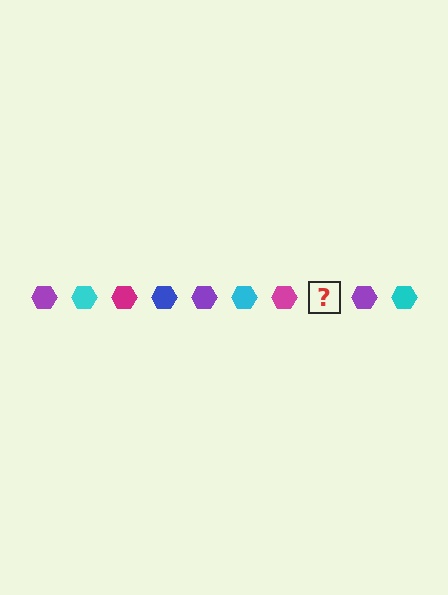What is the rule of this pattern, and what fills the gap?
The rule is that the pattern cycles through purple, cyan, magenta, blue hexagons. The gap should be filled with a blue hexagon.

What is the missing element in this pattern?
The missing element is a blue hexagon.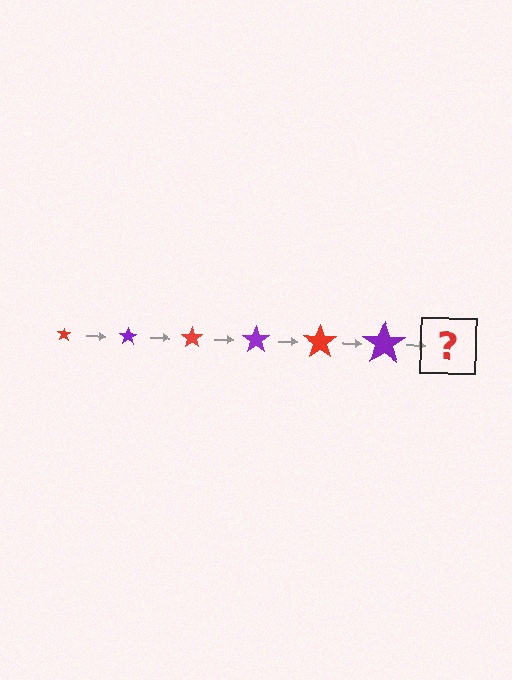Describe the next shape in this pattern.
It should be a red star, larger than the previous one.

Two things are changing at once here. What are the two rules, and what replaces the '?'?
The two rules are that the star grows larger each step and the color cycles through red and purple. The '?' should be a red star, larger than the previous one.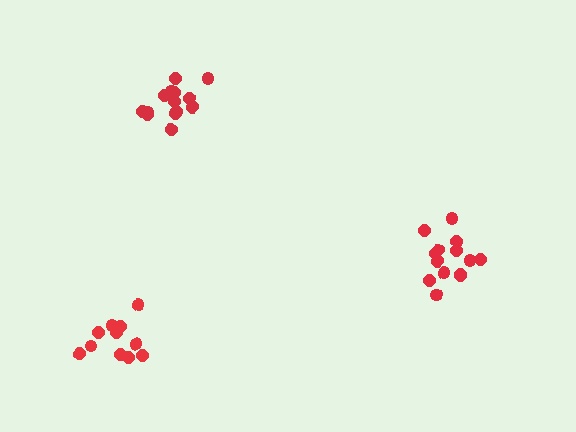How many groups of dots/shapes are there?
There are 3 groups.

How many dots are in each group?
Group 1: 14 dots, Group 2: 11 dots, Group 3: 14 dots (39 total).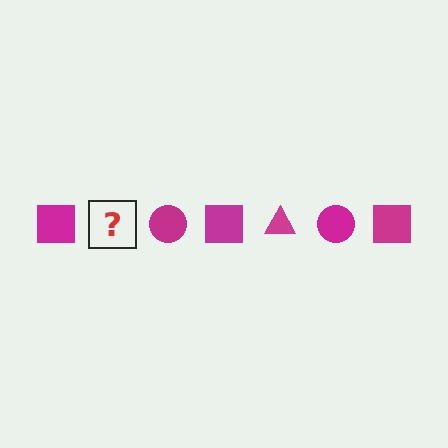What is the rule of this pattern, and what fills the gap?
The rule is that the pattern cycles through square, triangle, circle shapes in magenta. The gap should be filled with a magenta triangle.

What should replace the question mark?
The question mark should be replaced with a magenta triangle.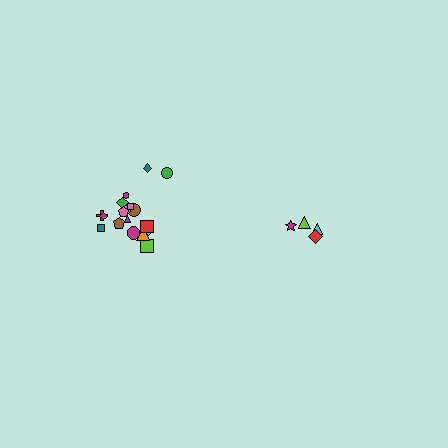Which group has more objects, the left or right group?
The left group.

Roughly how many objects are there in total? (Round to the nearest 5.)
Roughly 20 objects in total.